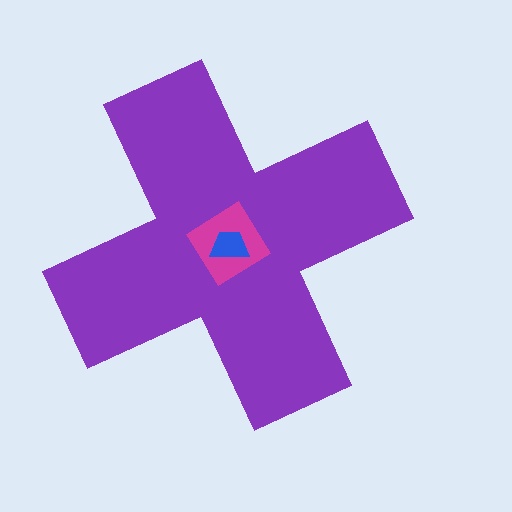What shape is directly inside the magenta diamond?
The blue trapezoid.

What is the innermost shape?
The blue trapezoid.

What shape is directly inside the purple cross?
The magenta diamond.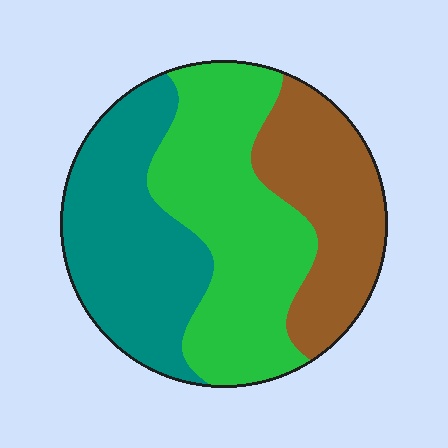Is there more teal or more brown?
Teal.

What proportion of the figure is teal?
Teal takes up between a third and a half of the figure.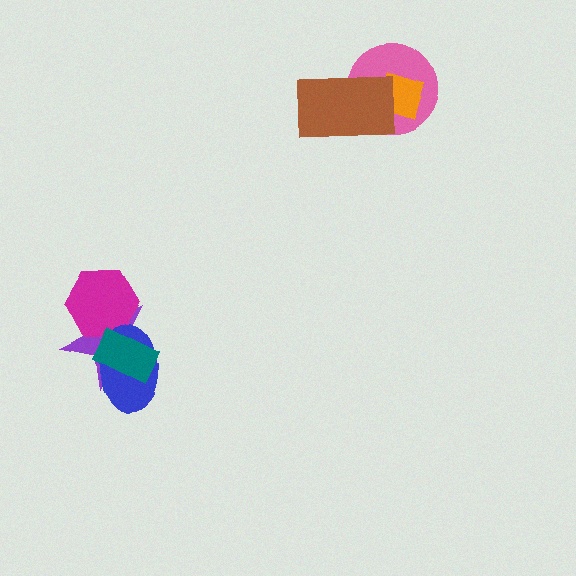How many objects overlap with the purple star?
3 objects overlap with the purple star.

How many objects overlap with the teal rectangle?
3 objects overlap with the teal rectangle.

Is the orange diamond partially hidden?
Yes, it is partially covered by another shape.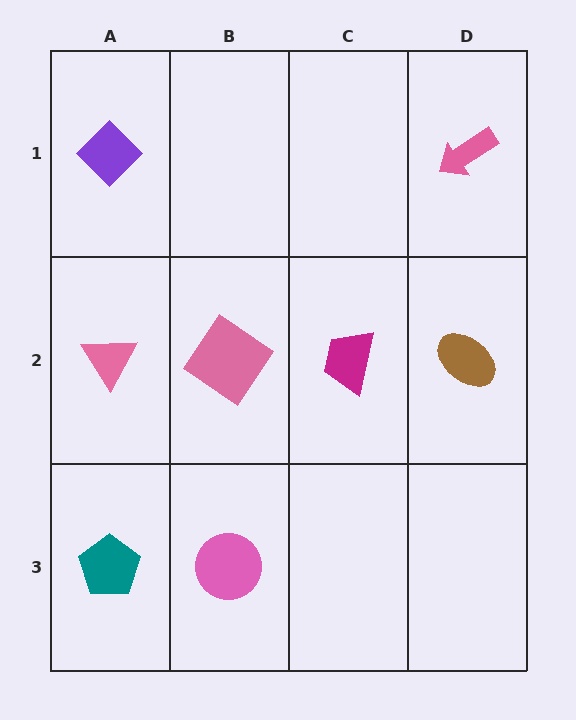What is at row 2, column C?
A magenta trapezoid.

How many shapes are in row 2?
4 shapes.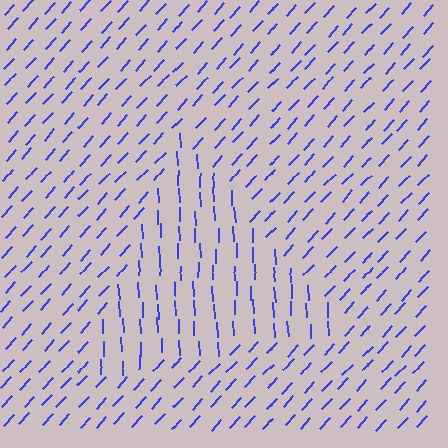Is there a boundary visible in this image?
Yes, there is a texture boundary formed by a change in line orientation.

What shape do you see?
I see a triangle.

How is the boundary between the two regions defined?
The boundary is defined purely by a change in line orientation (approximately 45 degrees difference). All lines are the same color and thickness.